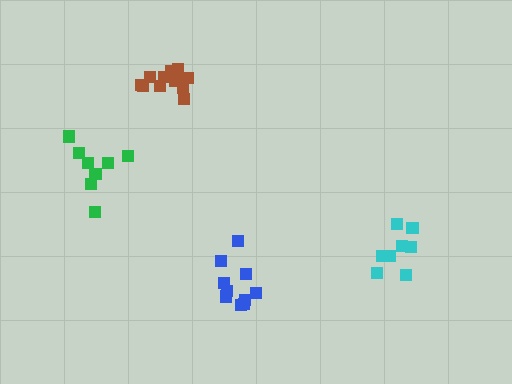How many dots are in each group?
Group 1: 8 dots, Group 2: 10 dots, Group 3: 8 dots, Group 4: 14 dots (40 total).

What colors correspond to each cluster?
The clusters are colored: green, blue, cyan, brown.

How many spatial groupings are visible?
There are 4 spatial groupings.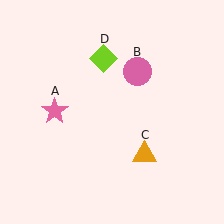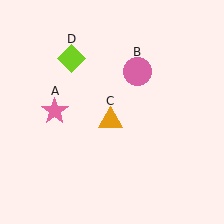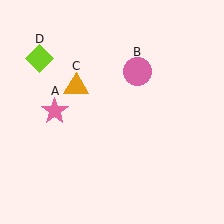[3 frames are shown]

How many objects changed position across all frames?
2 objects changed position: orange triangle (object C), lime diamond (object D).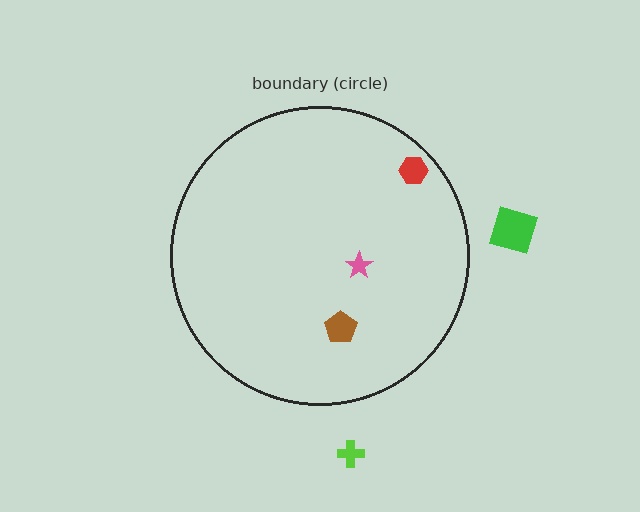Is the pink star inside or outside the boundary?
Inside.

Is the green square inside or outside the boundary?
Outside.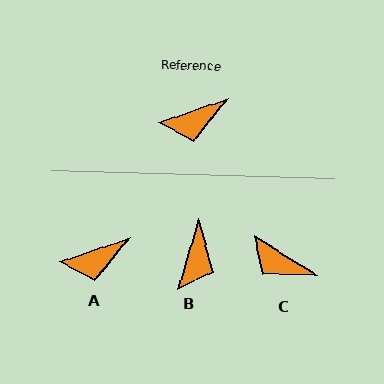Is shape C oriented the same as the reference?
No, it is off by about 51 degrees.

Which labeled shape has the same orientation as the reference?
A.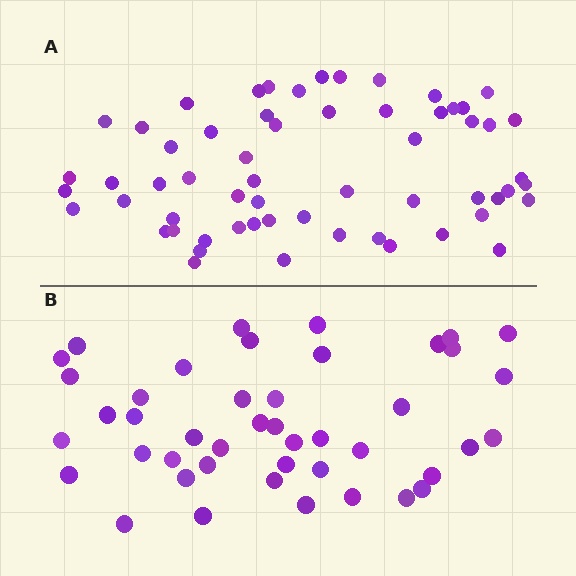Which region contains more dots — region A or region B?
Region A (the top region) has more dots.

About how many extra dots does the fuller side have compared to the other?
Region A has approximately 15 more dots than region B.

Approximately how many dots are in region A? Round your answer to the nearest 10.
About 60 dots.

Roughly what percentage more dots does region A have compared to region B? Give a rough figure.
About 35% more.